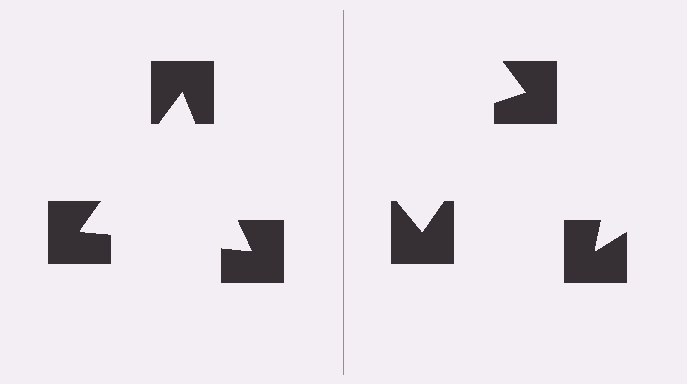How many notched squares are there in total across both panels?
6 — 3 on each side.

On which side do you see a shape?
An illusory triangle appears on the left side. On the right side the wedge cuts are rotated, so no coherent shape forms.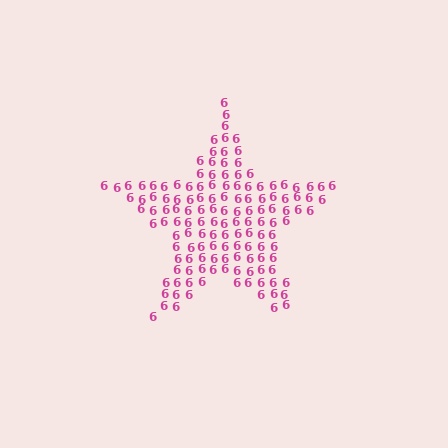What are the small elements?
The small elements are digit 6's.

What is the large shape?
The large shape is a star.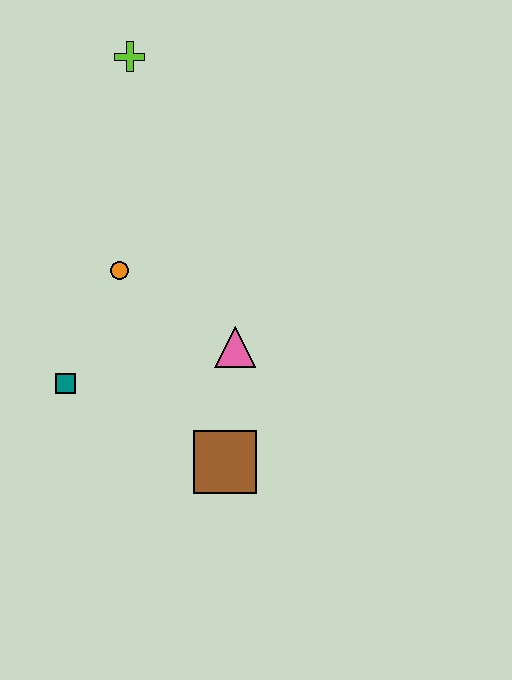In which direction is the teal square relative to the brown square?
The teal square is to the left of the brown square.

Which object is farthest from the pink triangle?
The lime cross is farthest from the pink triangle.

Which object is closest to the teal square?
The orange circle is closest to the teal square.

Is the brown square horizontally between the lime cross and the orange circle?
No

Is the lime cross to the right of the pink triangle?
No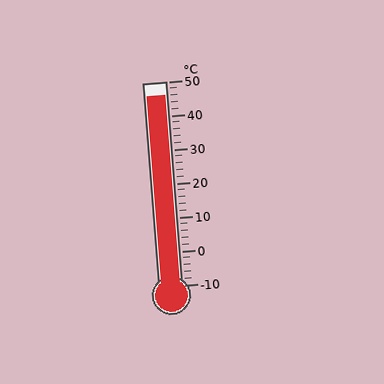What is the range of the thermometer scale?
The thermometer scale ranges from -10°C to 50°C.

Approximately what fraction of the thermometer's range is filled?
The thermometer is filled to approximately 95% of its range.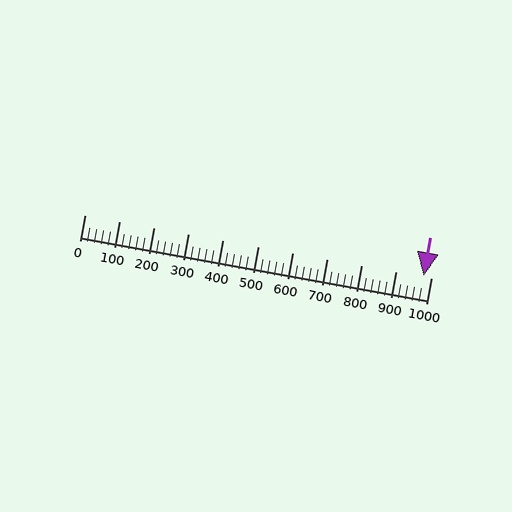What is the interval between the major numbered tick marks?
The major tick marks are spaced 100 units apart.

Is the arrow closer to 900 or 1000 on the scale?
The arrow is closer to 1000.